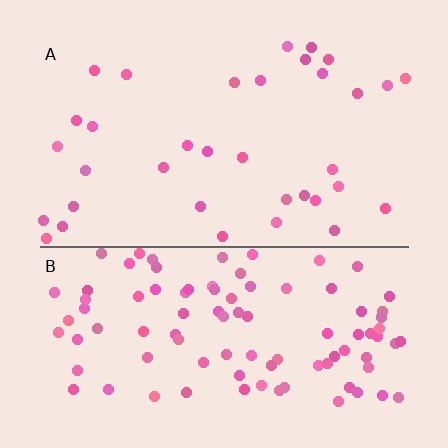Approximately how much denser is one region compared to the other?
Approximately 2.9× — region B over region A.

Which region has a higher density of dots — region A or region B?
B (the bottom).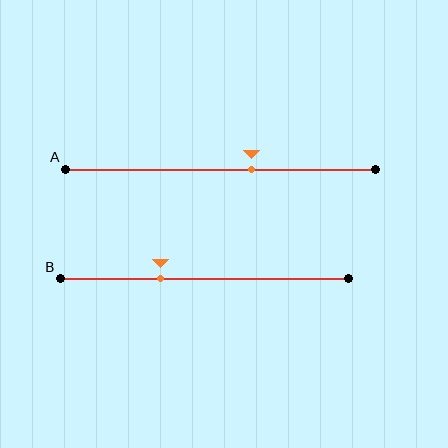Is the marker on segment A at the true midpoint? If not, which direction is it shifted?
No, the marker on segment A is shifted to the right by about 10% of the segment length.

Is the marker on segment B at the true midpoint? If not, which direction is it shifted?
No, the marker on segment B is shifted to the left by about 15% of the segment length.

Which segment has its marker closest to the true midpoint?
Segment A has its marker closest to the true midpoint.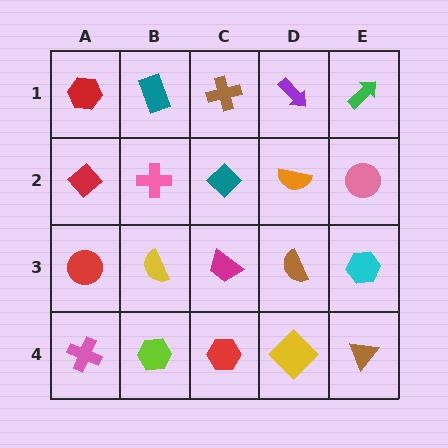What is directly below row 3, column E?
A brown triangle.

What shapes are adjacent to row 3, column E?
A pink circle (row 2, column E), a brown triangle (row 4, column E), a brown semicircle (row 3, column D).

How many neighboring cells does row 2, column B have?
4.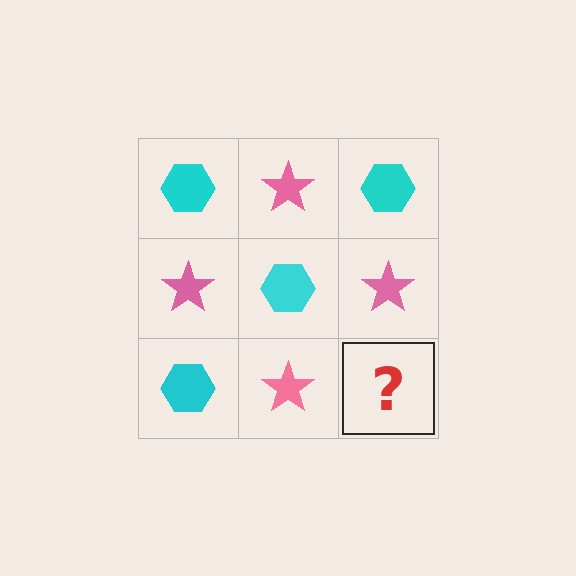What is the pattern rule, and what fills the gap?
The rule is that it alternates cyan hexagon and pink star in a checkerboard pattern. The gap should be filled with a cyan hexagon.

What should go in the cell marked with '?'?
The missing cell should contain a cyan hexagon.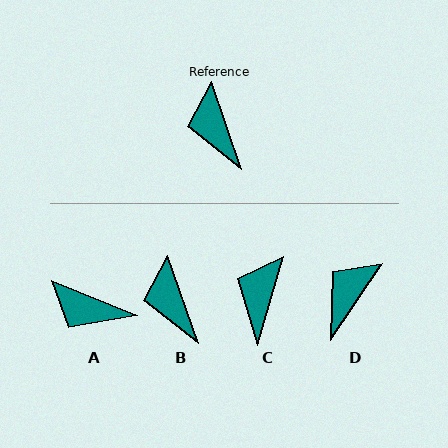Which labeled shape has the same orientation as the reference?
B.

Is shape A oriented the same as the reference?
No, it is off by about 48 degrees.